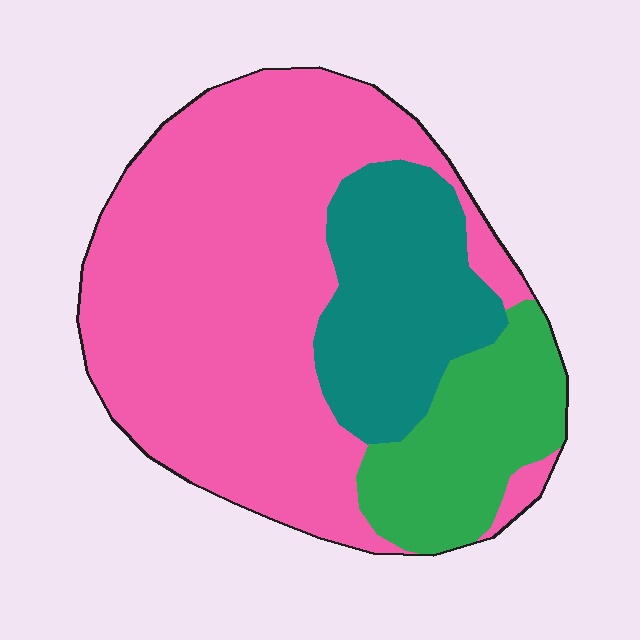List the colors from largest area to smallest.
From largest to smallest: pink, teal, green.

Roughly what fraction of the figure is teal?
Teal covers around 20% of the figure.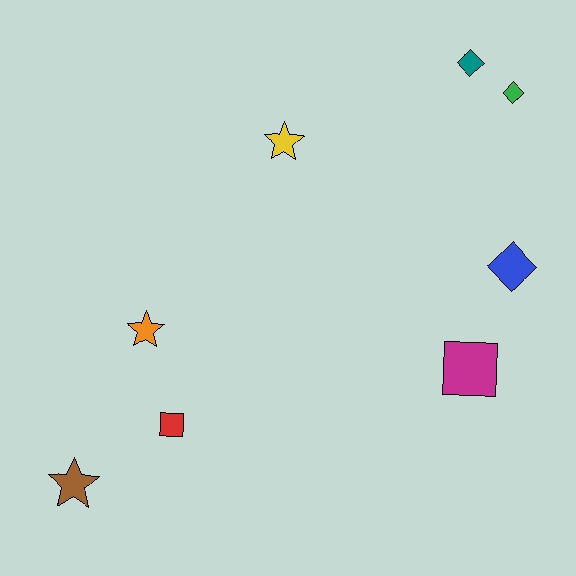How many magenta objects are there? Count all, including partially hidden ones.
There is 1 magenta object.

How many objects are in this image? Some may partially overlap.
There are 8 objects.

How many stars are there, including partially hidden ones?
There are 3 stars.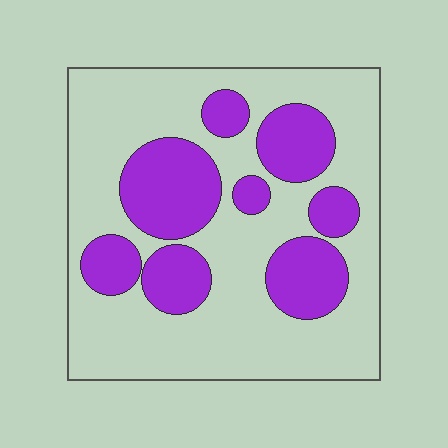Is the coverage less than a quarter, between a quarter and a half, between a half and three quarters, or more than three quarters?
Between a quarter and a half.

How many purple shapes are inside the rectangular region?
8.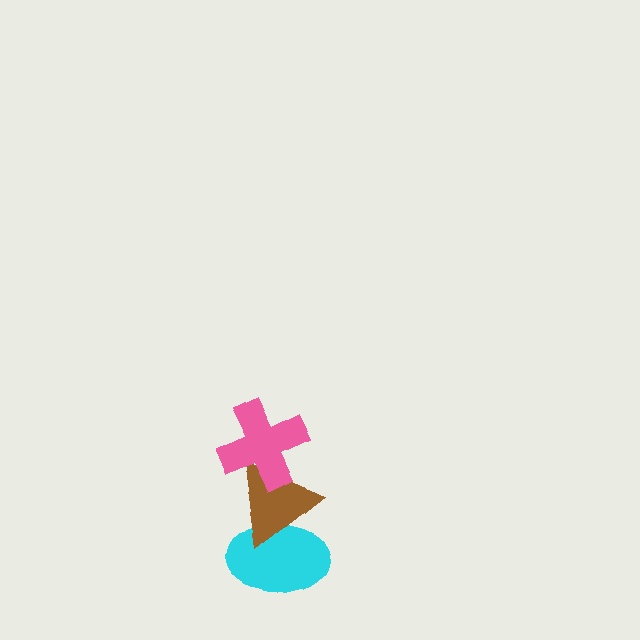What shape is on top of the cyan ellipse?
The brown triangle is on top of the cyan ellipse.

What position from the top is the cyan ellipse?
The cyan ellipse is 3rd from the top.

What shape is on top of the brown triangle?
The pink cross is on top of the brown triangle.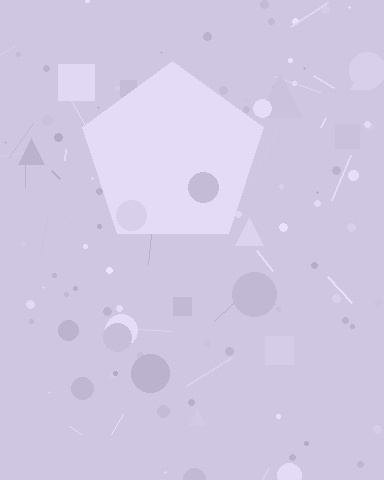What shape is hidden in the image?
A pentagon is hidden in the image.